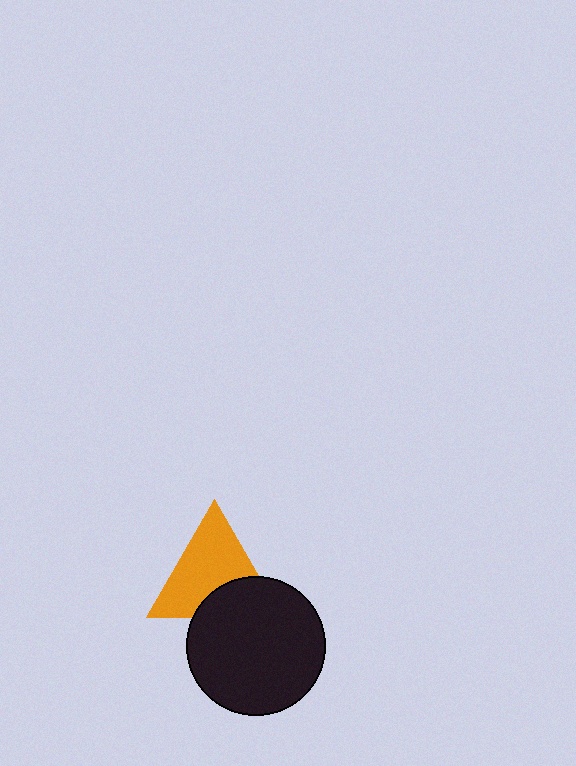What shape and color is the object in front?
The object in front is a black circle.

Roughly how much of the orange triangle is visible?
Most of it is visible (roughly 69%).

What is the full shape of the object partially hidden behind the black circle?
The partially hidden object is an orange triangle.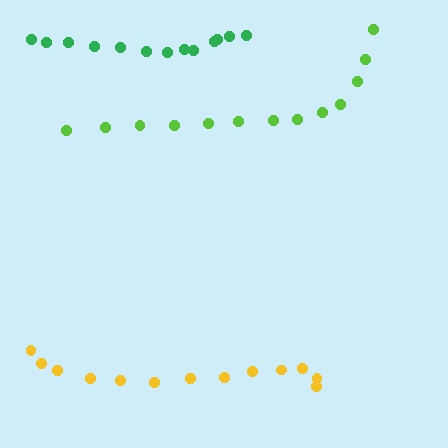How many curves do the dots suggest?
There are 3 distinct paths.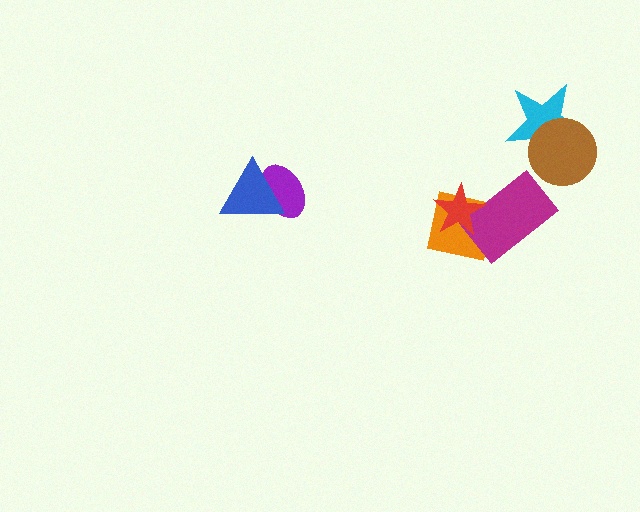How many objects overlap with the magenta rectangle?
2 objects overlap with the magenta rectangle.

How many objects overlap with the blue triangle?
1 object overlaps with the blue triangle.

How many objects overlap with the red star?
2 objects overlap with the red star.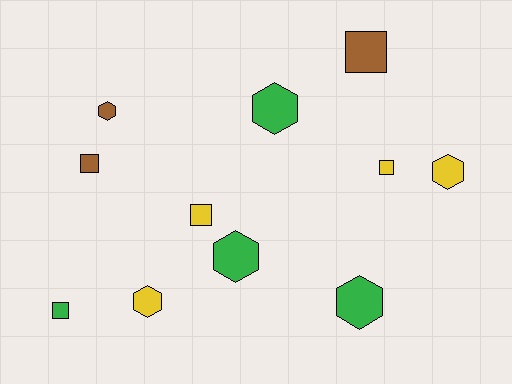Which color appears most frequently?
Yellow, with 4 objects.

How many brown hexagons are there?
There is 1 brown hexagon.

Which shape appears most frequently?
Hexagon, with 6 objects.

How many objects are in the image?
There are 11 objects.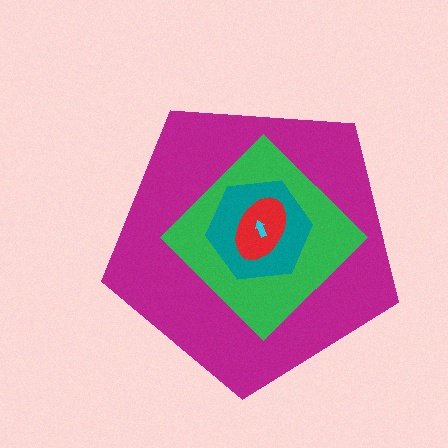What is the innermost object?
The cyan arrow.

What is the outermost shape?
The magenta pentagon.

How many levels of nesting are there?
5.